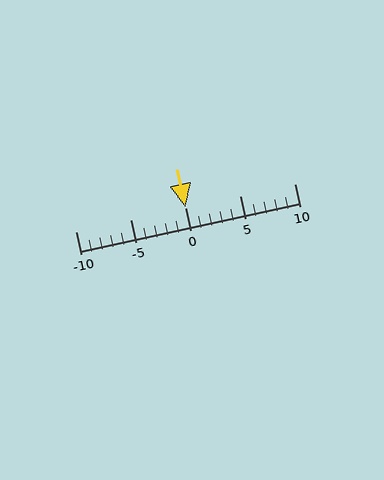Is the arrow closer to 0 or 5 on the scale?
The arrow is closer to 0.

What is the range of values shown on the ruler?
The ruler shows values from -10 to 10.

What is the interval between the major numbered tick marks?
The major tick marks are spaced 5 units apart.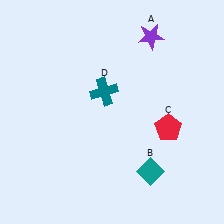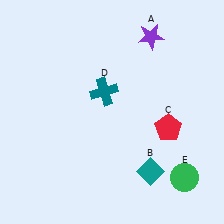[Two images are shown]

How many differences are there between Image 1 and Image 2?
There is 1 difference between the two images.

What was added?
A green circle (E) was added in Image 2.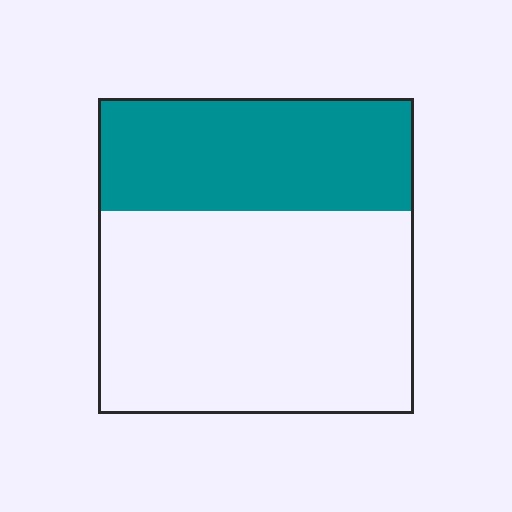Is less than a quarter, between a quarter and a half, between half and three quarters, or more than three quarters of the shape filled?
Between a quarter and a half.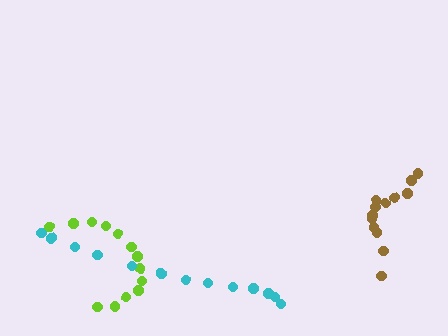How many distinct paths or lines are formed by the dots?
There are 3 distinct paths.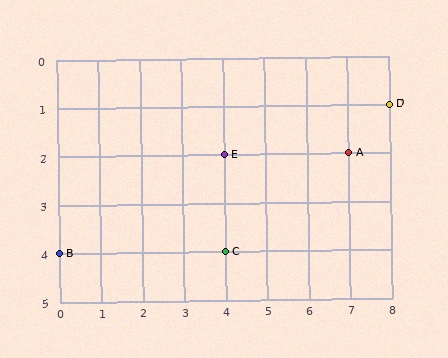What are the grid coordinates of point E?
Point E is at grid coordinates (4, 2).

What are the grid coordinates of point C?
Point C is at grid coordinates (4, 4).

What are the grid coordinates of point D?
Point D is at grid coordinates (8, 1).